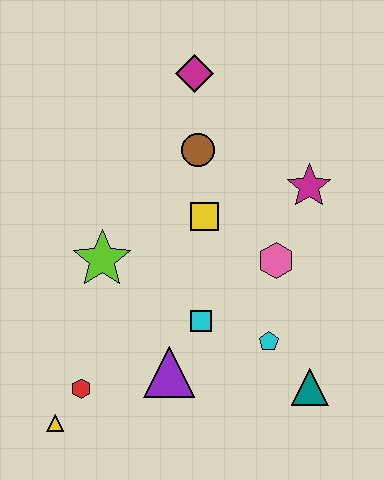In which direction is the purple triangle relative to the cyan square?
The purple triangle is below the cyan square.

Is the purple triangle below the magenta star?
Yes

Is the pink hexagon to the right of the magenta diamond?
Yes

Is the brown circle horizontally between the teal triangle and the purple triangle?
Yes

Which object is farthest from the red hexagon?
The magenta diamond is farthest from the red hexagon.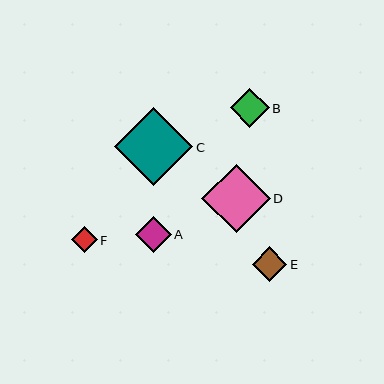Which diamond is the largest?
Diamond C is the largest with a size of approximately 78 pixels.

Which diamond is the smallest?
Diamond F is the smallest with a size of approximately 26 pixels.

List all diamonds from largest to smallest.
From largest to smallest: C, D, B, A, E, F.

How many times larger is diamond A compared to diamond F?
Diamond A is approximately 1.4 times the size of diamond F.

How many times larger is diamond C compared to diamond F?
Diamond C is approximately 3.0 times the size of diamond F.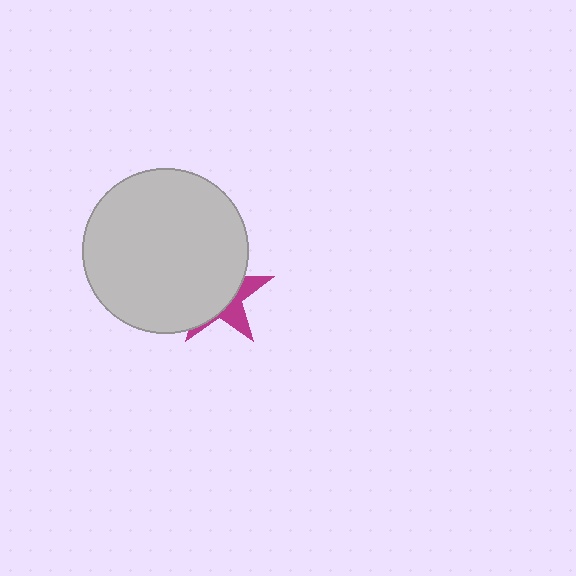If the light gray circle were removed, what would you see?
You would see the complete magenta star.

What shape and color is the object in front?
The object in front is a light gray circle.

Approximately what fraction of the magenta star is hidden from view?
Roughly 68% of the magenta star is hidden behind the light gray circle.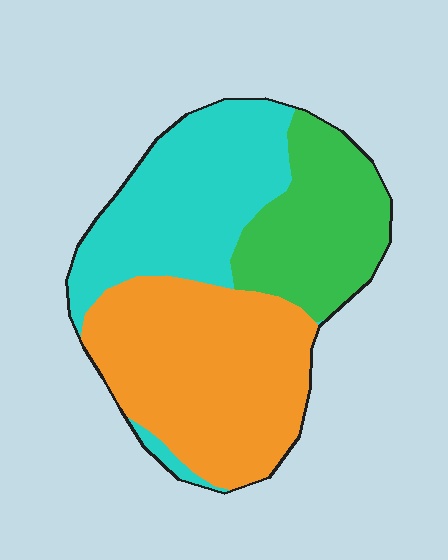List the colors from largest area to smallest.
From largest to smallest: orange, cyan, green.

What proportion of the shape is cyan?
Cyan takes up between a third and a half of the shape.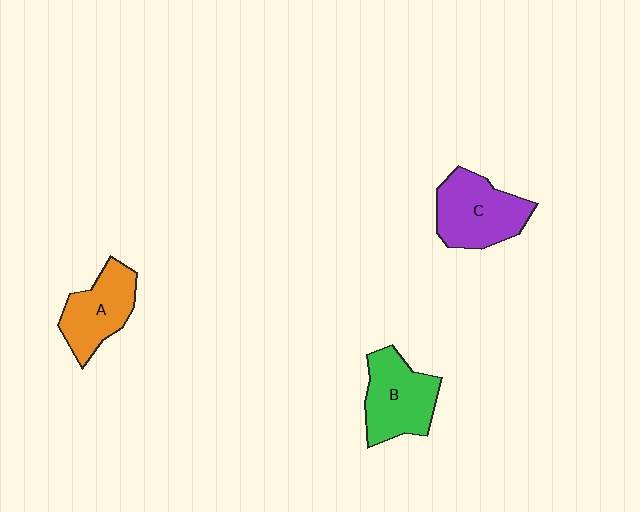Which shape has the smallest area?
Shape A (orange).